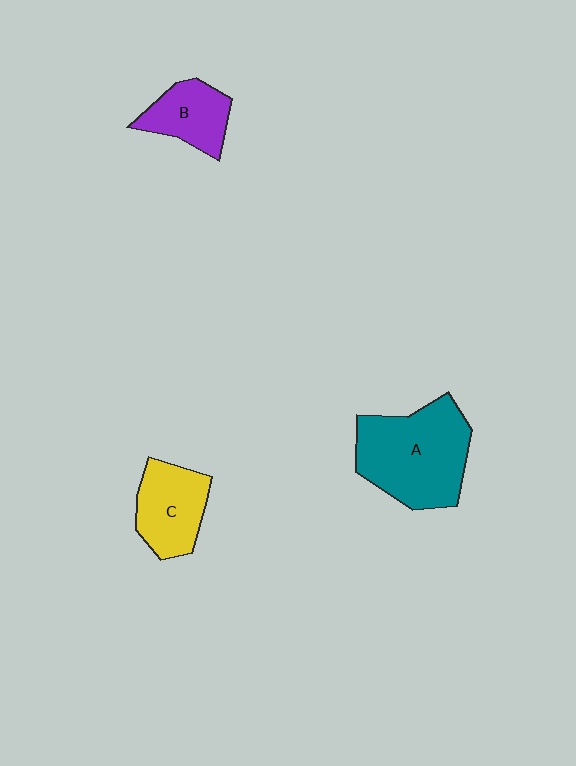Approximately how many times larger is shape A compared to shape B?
Approximately 2.1 times.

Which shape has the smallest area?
Shape B (purple).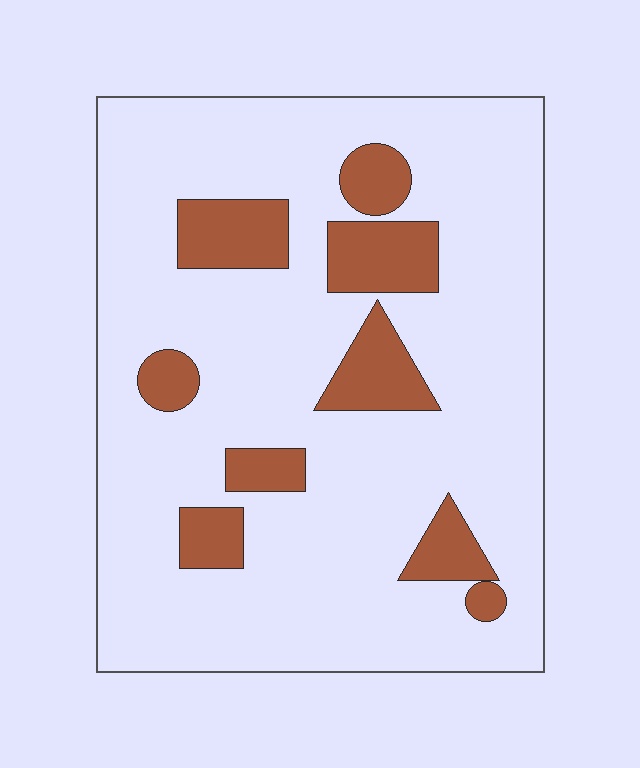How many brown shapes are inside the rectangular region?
9.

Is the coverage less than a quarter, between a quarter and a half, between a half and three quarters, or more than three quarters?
Less than a quarter.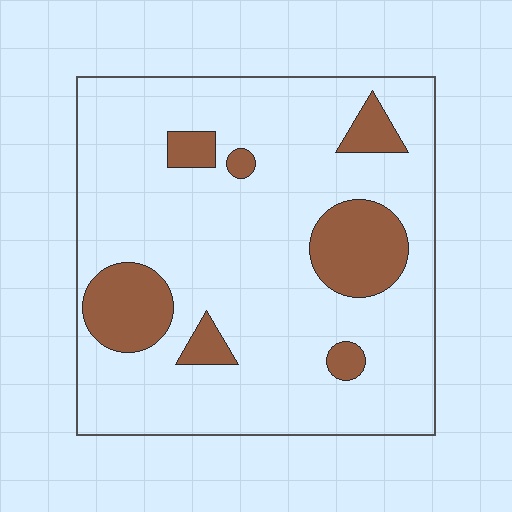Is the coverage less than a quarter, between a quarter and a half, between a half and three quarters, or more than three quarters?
Less than a quarter.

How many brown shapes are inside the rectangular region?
7.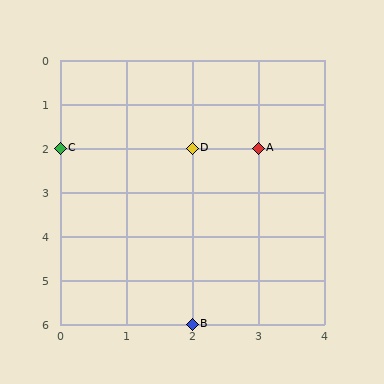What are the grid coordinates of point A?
Point A is at grid coordinates (3, 2).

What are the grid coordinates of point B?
Point B is at grid coordinates (2, 6).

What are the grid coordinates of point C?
Point C is at grid coordinates (0, 2).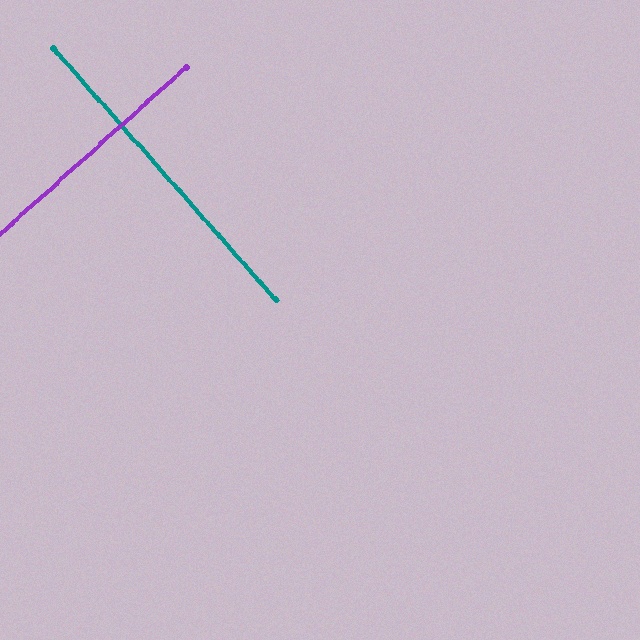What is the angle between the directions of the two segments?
Approximately 90 degrees.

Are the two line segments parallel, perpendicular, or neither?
Perpendicular — they meet at approximately 90°.